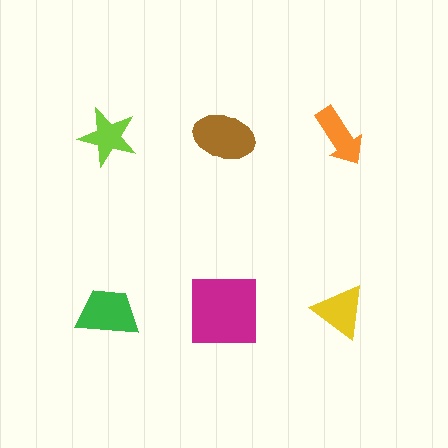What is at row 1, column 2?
A brown ellipse.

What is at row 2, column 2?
A magenta square.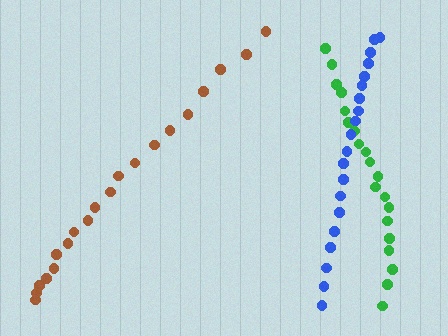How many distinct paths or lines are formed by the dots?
There are 3 distinct paths.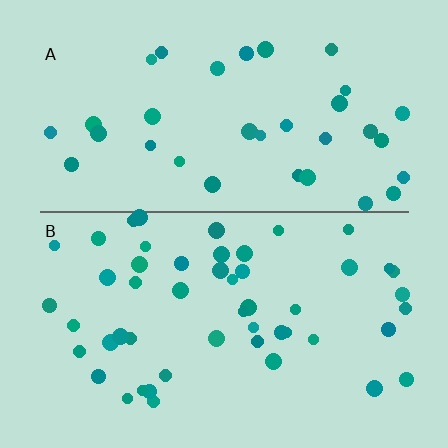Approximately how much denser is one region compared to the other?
Approximately 1.5× — region B over region A.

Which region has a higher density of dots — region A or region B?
B (the bottom).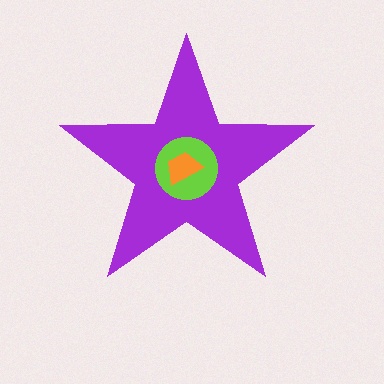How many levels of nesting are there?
3.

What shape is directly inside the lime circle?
The orange trapezoid.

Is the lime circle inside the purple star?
Yes.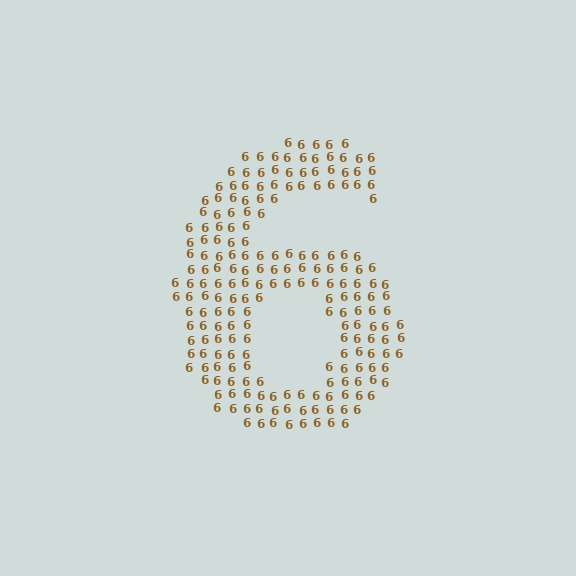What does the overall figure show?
The overall figure shows the digit 6.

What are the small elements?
The small elements are digit 6's.